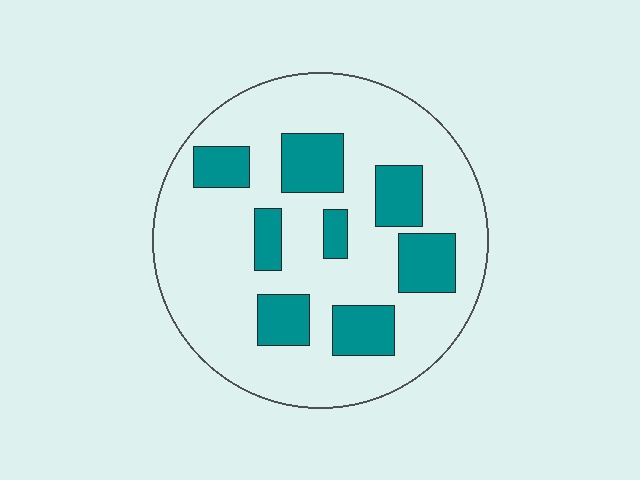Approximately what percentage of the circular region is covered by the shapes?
Approximately 25%.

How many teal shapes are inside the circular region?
8.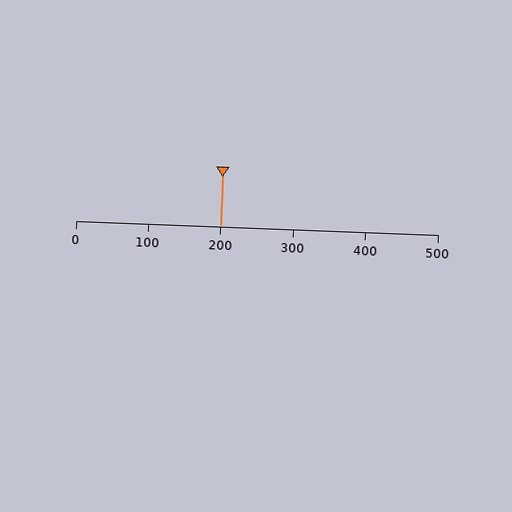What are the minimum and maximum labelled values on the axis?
The axis runs from 0 to 500.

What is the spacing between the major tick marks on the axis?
The major ticks are spaced 100 apart.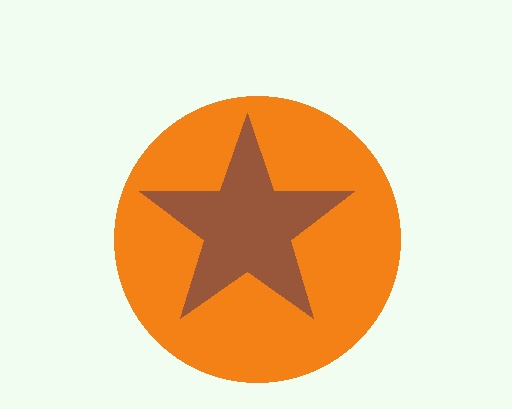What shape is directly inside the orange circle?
The brown star.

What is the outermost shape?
The orange circle.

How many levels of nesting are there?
2.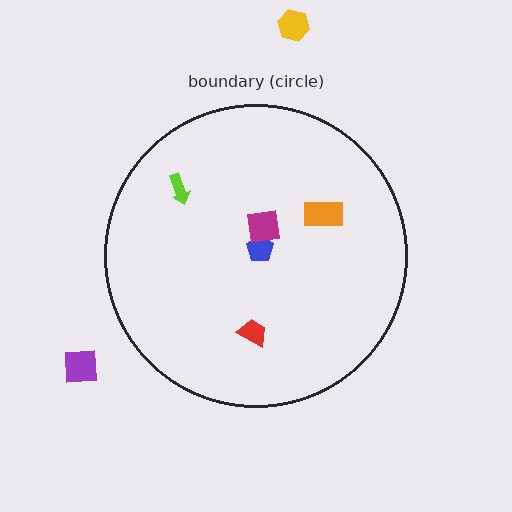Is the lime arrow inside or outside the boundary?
Inside.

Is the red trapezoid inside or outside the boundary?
Inside.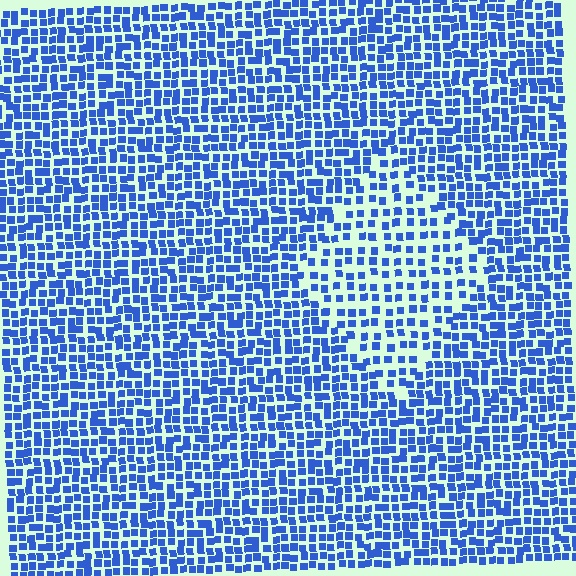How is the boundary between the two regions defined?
The boundary is defined by a change in element density (approximately 1.7x ratio). All elements are the same color, size, and shape.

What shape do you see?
I see a diamond.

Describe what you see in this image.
The image contains small blue elements arranged at two different densities. A diamond-shaped region is visible where the elements are less densely packed than the surrounding area.